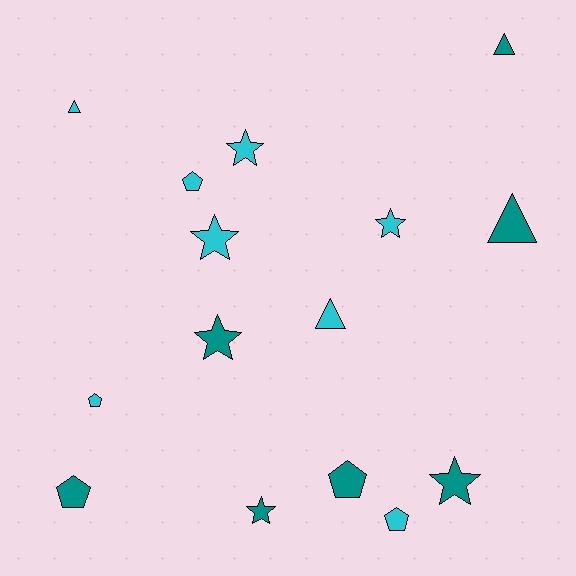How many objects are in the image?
There are 15 objects.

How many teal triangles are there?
There are 2 teal triangles.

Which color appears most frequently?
Cyan, with 8 objects.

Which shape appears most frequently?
Star, with 6 objects.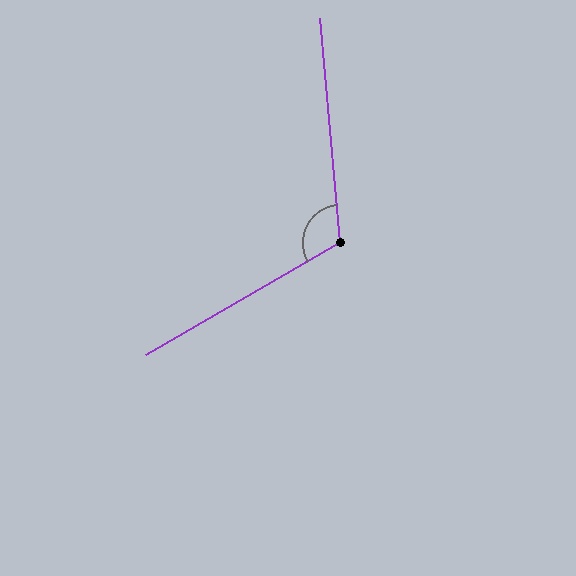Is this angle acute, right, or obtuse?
It is obtuse.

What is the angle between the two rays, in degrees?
Approximately 115 degrees.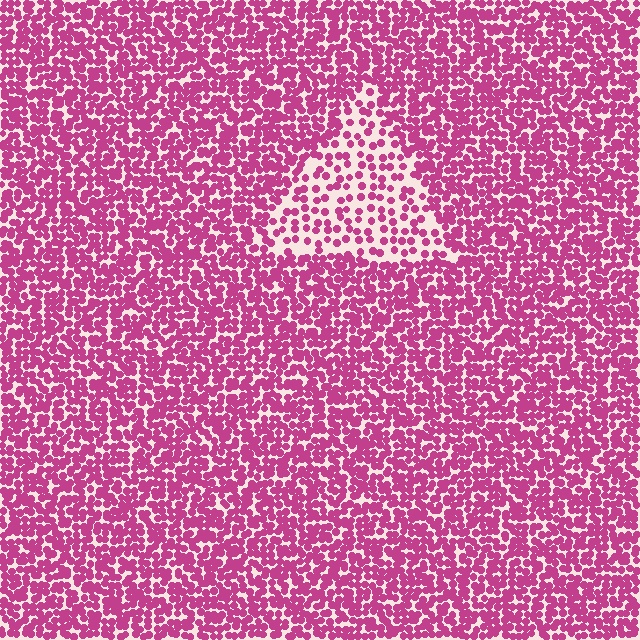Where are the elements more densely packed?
The elements are more densely packed outside the triangle boundary.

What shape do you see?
I see a triangle.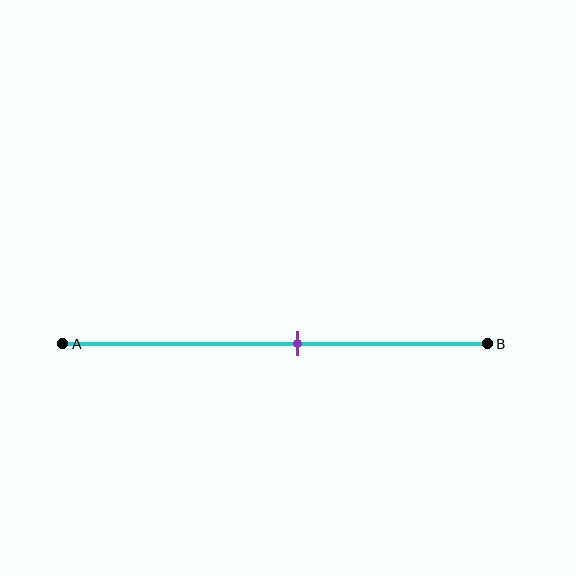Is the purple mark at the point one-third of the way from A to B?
No, the mark is at about 55% from A, not at the 33% one-third point.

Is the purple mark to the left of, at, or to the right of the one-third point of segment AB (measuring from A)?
The purple mark is to the right of the one-third point of segment AB.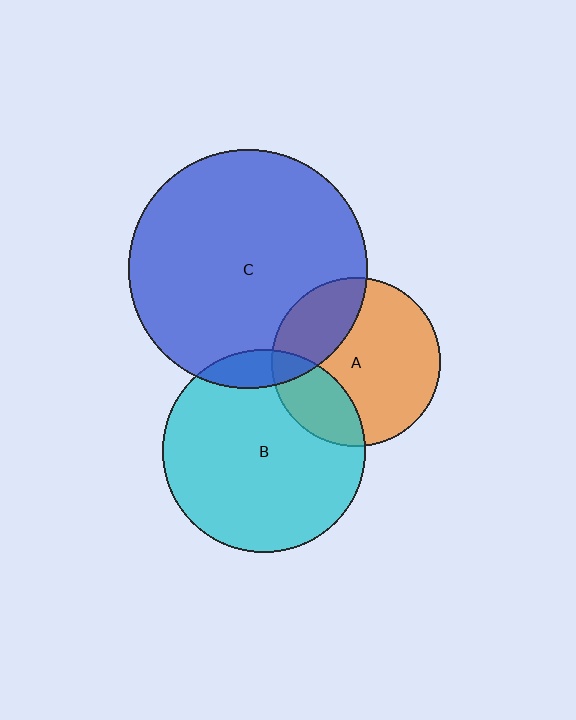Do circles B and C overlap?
Yes.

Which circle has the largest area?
Circle C (blue).